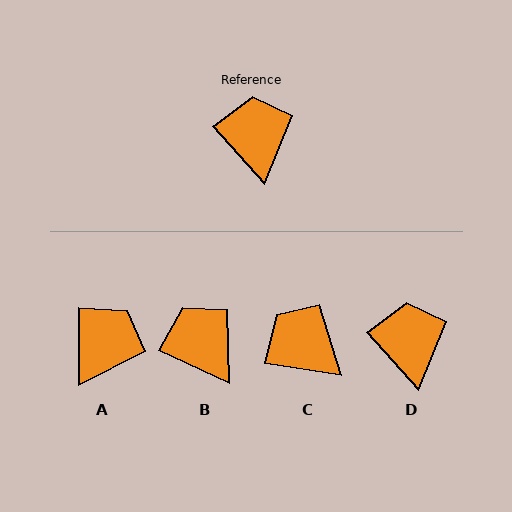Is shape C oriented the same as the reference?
No, it is off by about 40 degrees.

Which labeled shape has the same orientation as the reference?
D.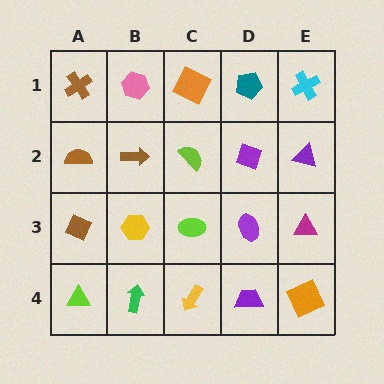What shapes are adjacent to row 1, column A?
A brown semicircle (row 2, column A), a pink hexagon (row 1, column B).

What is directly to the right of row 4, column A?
A green arrow.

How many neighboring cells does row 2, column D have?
4.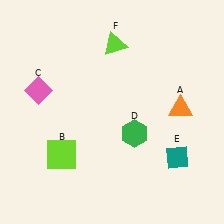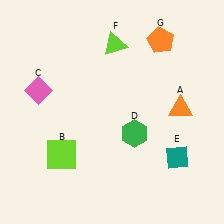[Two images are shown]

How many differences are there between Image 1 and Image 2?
There is 1 difference between the two images.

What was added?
An orange pentagon (G) was added in Image 2.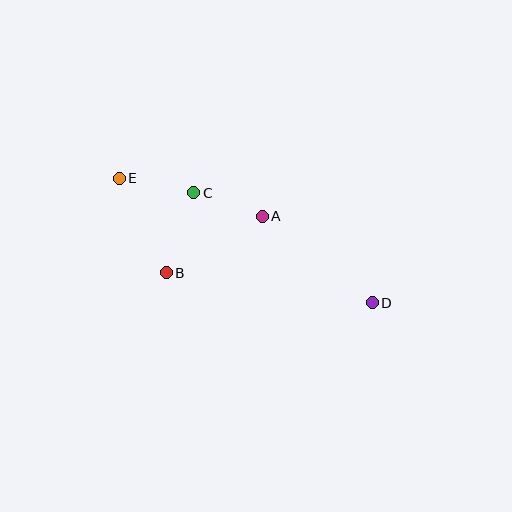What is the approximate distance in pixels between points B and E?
The distance between B and E is approximately 105 pixels.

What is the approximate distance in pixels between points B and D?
The distance between B and D is approximately 208 pixels.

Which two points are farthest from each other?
Points D and E are farthest from each other.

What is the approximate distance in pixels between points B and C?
The distance between B and C is approximately 84 pixels.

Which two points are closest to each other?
Points A and C are closest to each other.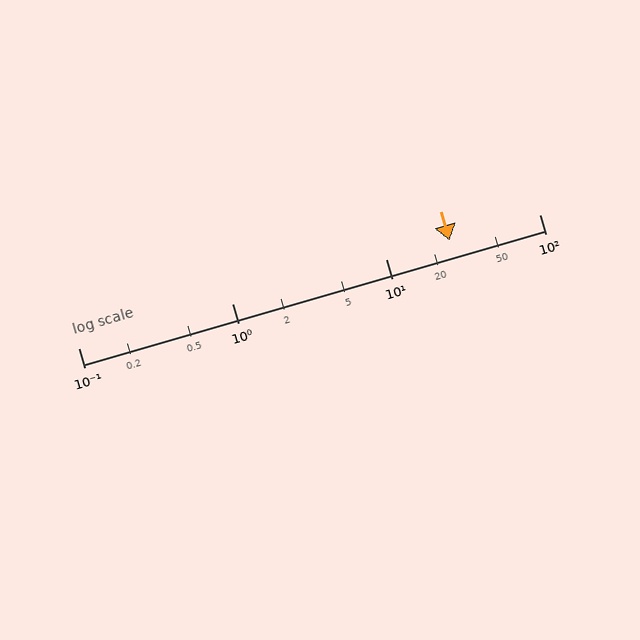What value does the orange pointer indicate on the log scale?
The pointer indicates approximately 26.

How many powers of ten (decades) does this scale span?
The scale spans 3 decades, from 0.1 to 100.